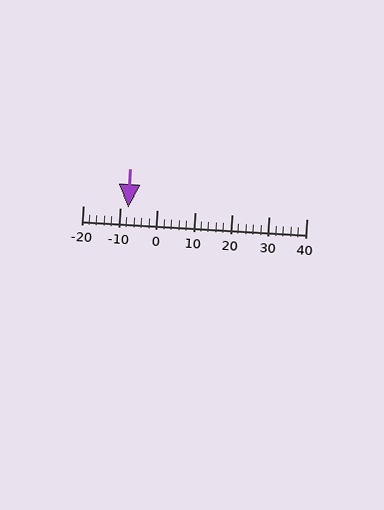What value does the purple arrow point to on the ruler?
The purple arrow points to approximately -8.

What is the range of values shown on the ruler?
The ruler shows values from -20 to 40.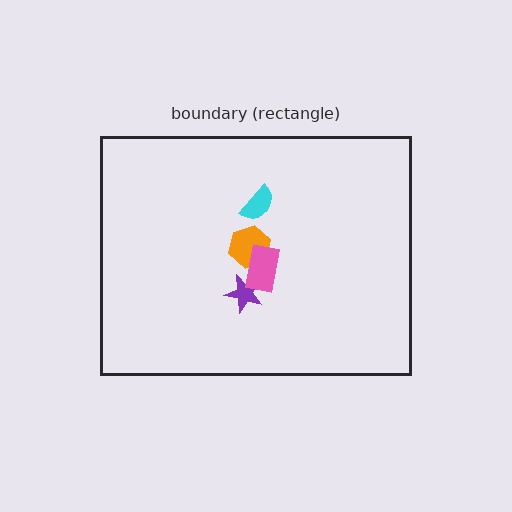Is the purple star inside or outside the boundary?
Inside.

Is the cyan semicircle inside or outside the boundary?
Inside.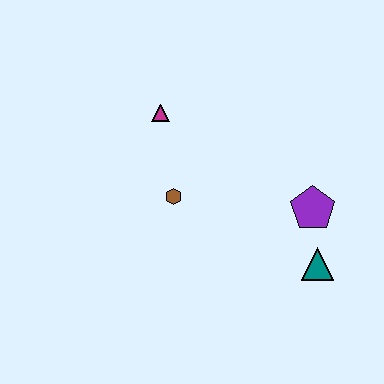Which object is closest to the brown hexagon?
The magenta triangle is closest to the brown hexagon.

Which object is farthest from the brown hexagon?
The teal triangle is farthest from the brown hexagon.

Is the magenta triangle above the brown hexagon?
Yes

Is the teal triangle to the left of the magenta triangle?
No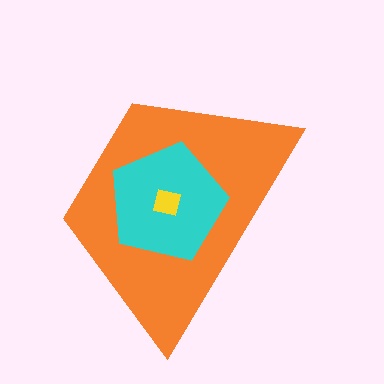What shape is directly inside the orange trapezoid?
The cyan pentagon.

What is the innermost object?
The yellow square.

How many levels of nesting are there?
3.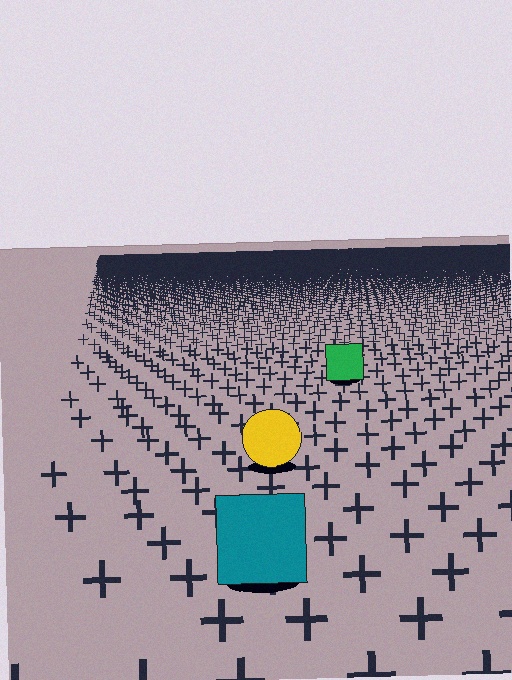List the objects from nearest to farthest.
From nearest to farthest: the teal square, the yellow circle, the green square.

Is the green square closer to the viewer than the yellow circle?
No. The yellow circle is closer — you can tell from the texture gradient: the ground texture is coarser near it.